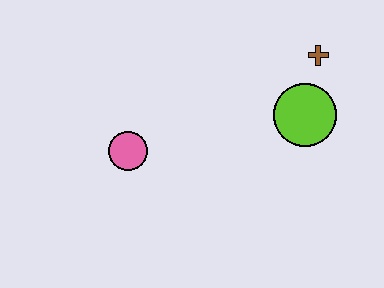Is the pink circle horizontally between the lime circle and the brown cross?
No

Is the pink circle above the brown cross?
No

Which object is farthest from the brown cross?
The pink circle is farthest from the brown cross.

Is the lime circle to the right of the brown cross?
No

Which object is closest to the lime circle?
The brown cross is closest to the lime circle.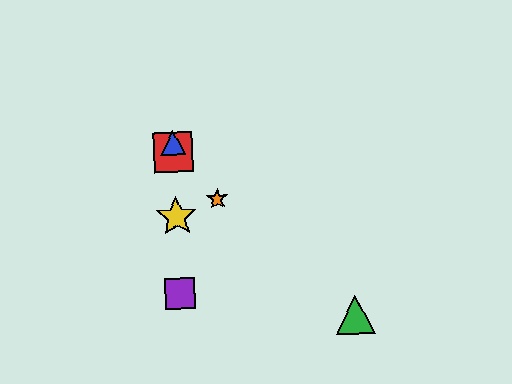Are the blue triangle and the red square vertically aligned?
Yes, both are at x≈173.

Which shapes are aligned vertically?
The red square, the blue triangle, the yellow star, the purple square are aligned vertically.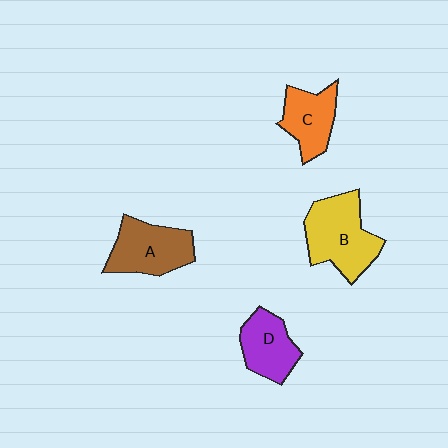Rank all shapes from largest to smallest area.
From largest to smallest: B (yellow), A (brown), D (purple), C (orange).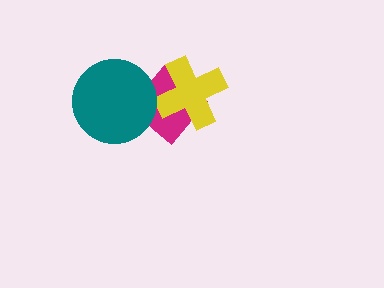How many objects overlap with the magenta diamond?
2 objects overlap with the magenta diamond.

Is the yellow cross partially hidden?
No, no other shape covers it.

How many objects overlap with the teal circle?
1 object overlaps with the teal circle.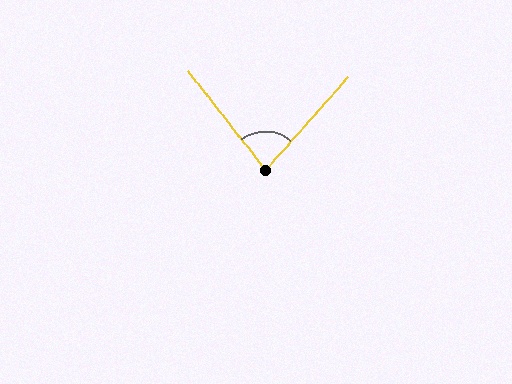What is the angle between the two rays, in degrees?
Approximately 80 degrees.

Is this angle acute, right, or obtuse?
It is acute.